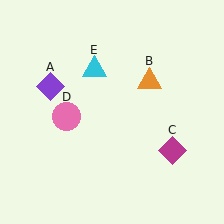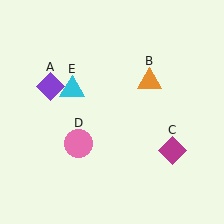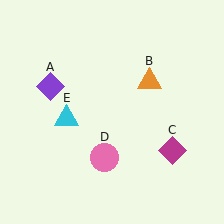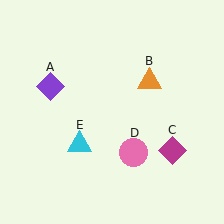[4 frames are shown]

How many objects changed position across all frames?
2 objects changed position: pink circle (object D), cyan triangle (object E).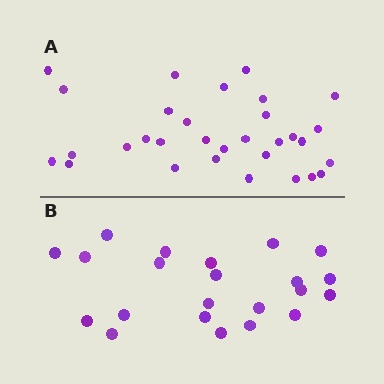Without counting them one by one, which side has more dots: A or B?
Region A (the top region) has more dots.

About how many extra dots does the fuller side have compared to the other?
Region A has roughly 8 or so more dots than region B.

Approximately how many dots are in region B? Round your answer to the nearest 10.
About 20 dots. (The exact count is 22, which rounds to 20.)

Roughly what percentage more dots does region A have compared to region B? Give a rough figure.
About 40% more.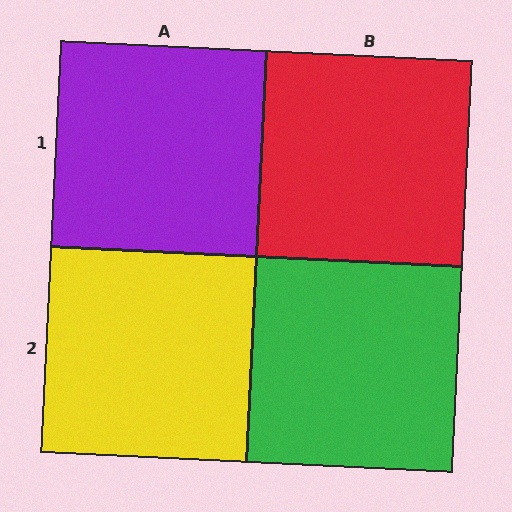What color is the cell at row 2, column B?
Green.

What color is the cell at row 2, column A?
Yellow.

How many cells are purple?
1 cell is purple.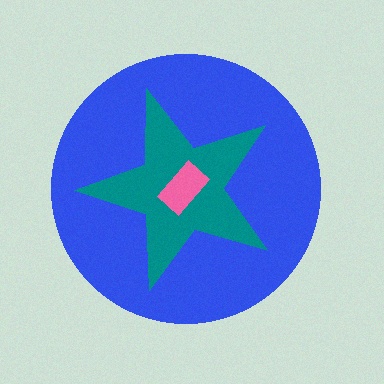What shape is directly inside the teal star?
The pink rectangle.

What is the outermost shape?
The blue circle.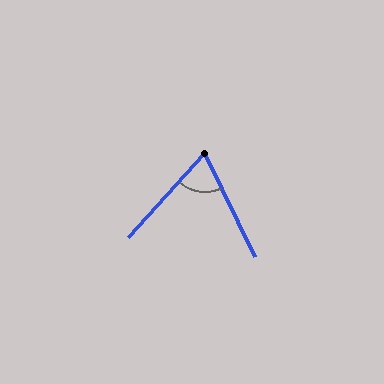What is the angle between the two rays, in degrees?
Approximately 68 degrees.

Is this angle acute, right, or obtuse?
It is acute.